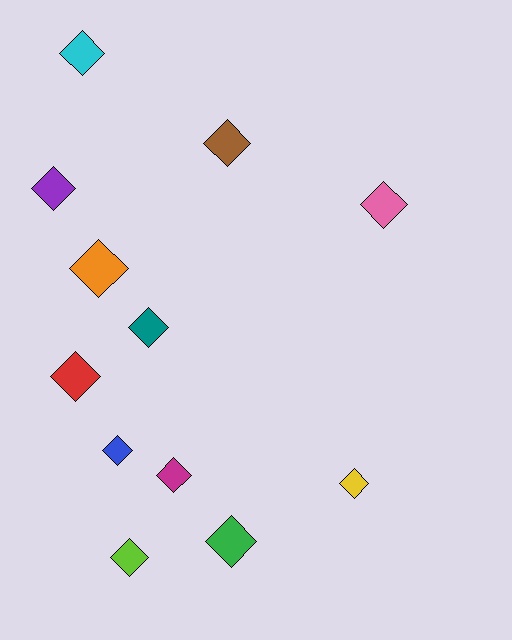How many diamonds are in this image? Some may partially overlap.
There are 12 diamonds.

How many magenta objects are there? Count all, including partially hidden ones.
There is 1 magenta object.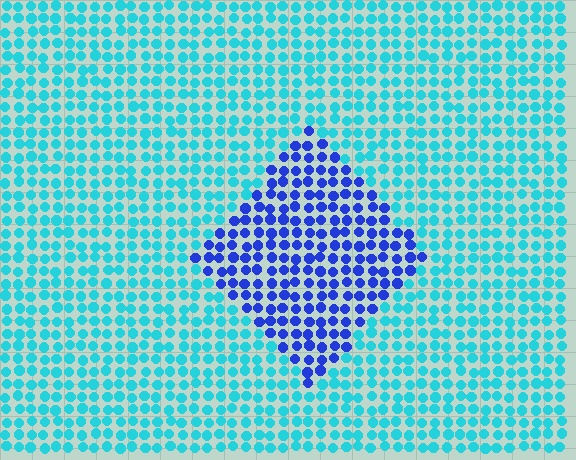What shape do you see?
I see a diamond.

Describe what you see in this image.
The image is filled with small cyan elements in a uniform arrangement. A diamond-shaped region is visible where the elements are tinted to a slightly different hue, forming a subtle color boundary.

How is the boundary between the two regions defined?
The boundary is defined purely by a slight shift in hue (about 49 degrees). Spacing, size, and orientation are identical on both sides.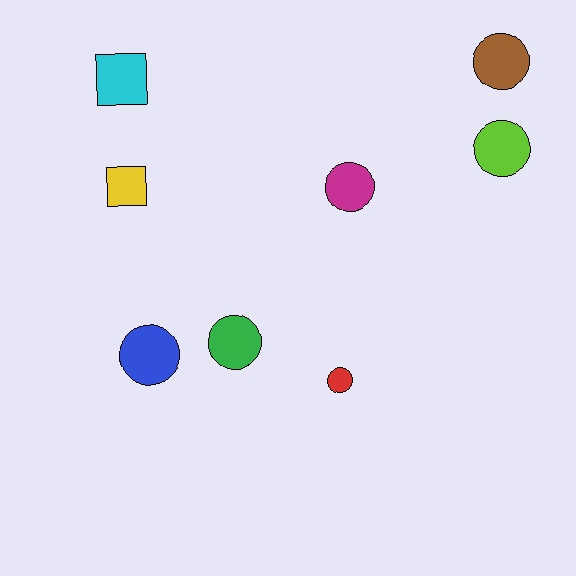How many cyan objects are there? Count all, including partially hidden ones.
There is 1 cyan object.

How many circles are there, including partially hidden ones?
There are 6 circles.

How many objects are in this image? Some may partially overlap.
There are 8 objects.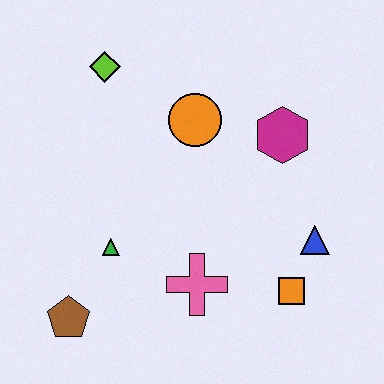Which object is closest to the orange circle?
The magenta hexagon is closest to the orange circle.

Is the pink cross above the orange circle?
No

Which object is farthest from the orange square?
The lime diamond is farthest from the orange square.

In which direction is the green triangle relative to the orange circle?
The green triangle is below the orange circle.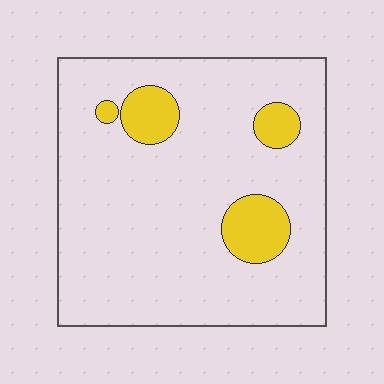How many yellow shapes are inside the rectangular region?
4.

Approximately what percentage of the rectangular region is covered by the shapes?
Approximately 10%.